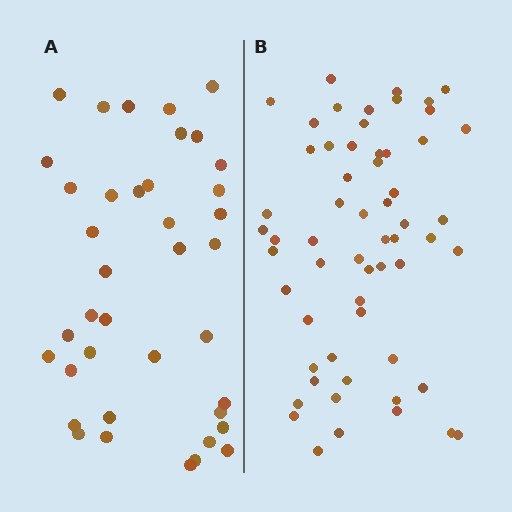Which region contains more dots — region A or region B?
Region B (the right region) has more dots.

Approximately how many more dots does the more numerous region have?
Region B has approximately 20 more dots than region A.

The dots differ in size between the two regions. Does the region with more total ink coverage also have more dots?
No. Region A has more total ink coverage because its dots are larger, but region B actually contains more individual dots. Total area can be misleading — the number of items is what matters here.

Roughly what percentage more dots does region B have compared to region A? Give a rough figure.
About 50% more.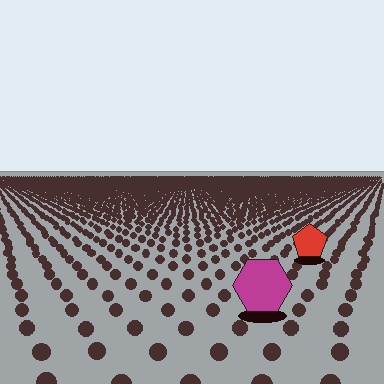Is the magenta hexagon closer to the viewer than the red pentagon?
Yes. The magenta hexagon is closer — you can tell from the texture gradient: the ground texture is coarser near it.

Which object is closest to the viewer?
The magenta hexagon is closest. The texture marks near it are larger and more spread out.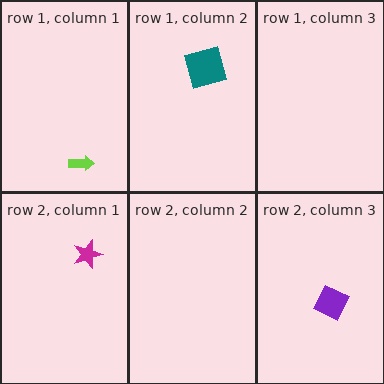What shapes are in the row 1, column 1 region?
The lime arrow.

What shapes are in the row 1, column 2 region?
The teal square.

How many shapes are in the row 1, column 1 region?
1.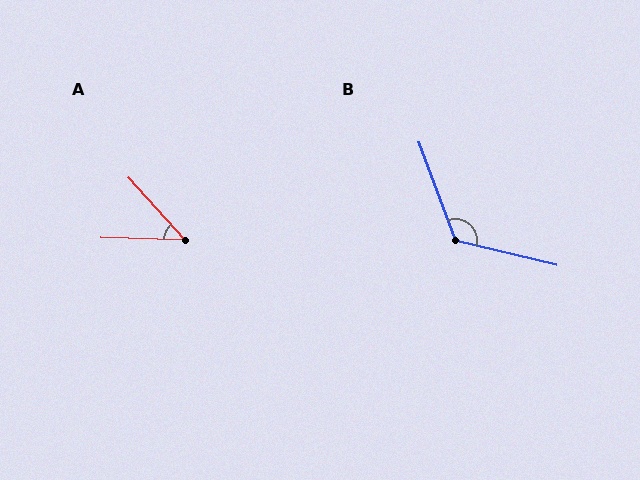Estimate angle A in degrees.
Approximately 46 degrees.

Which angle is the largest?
B, at approximately 124 degrees.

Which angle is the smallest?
A, at approximately 46 degrees.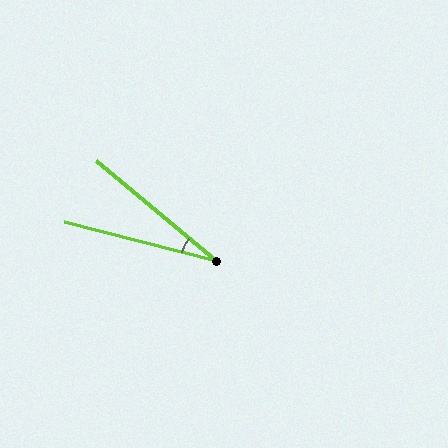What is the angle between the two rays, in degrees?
Approximately 26 degrees.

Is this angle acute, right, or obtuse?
It is acute.